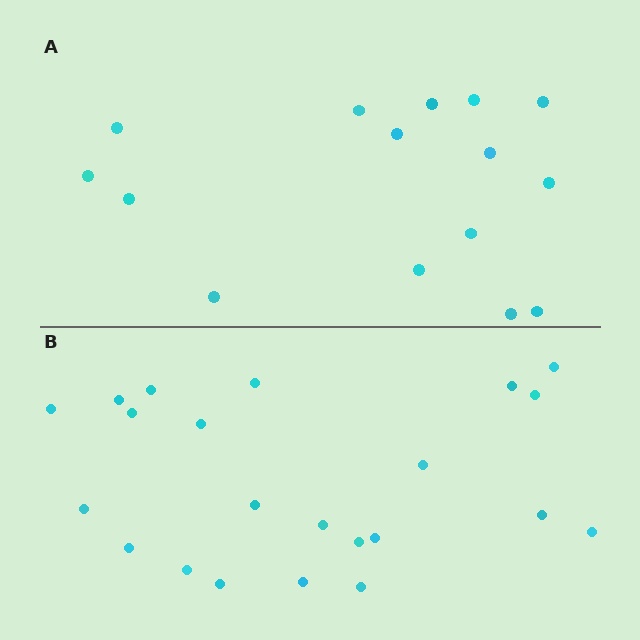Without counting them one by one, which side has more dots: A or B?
Region B (the bottom region) has more dots.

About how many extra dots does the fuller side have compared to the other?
Region B has roughly 8 or so more dots than region A.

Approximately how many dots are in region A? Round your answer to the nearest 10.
About 20 dots. (The exact count is 15, which rounds to 20.)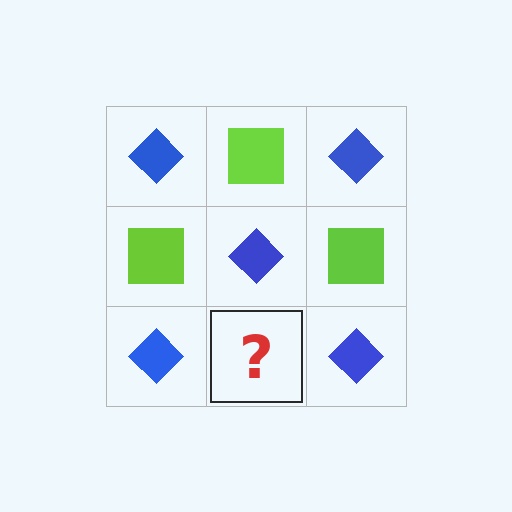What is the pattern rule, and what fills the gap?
The rule is that it alternates blue diamond and lime square in a checkerboard pattern. The gap should be filled with a lime square.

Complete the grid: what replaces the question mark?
The question mark should be replaced with a lime square.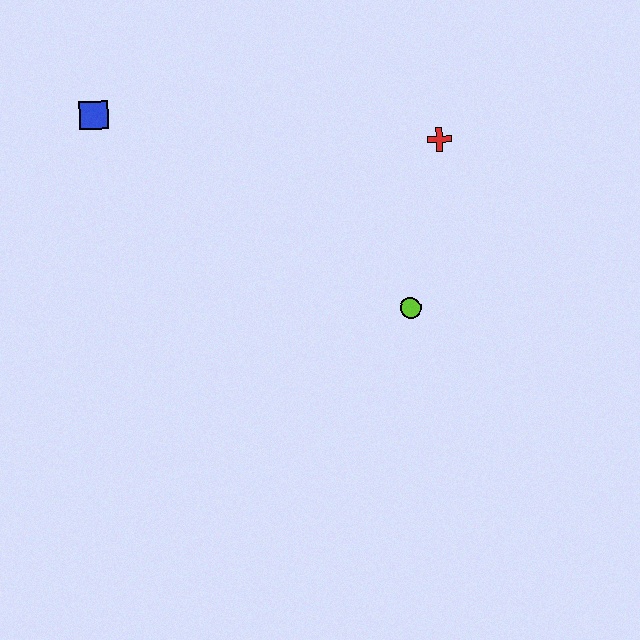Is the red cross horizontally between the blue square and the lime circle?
No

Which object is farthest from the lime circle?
The blue square is farthest from the lime circle.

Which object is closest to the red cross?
The lime circle is closest to the red cross.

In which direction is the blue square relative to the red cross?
The blue square is to the left of the red cross.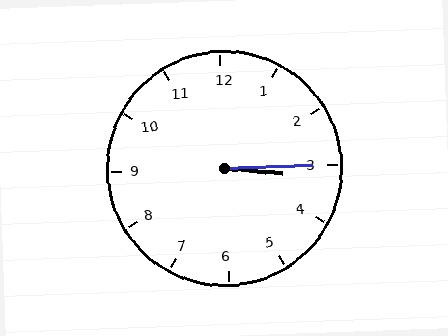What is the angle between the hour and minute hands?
Approximately 8 degrees.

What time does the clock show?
3:15.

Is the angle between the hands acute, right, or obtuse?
It is acute.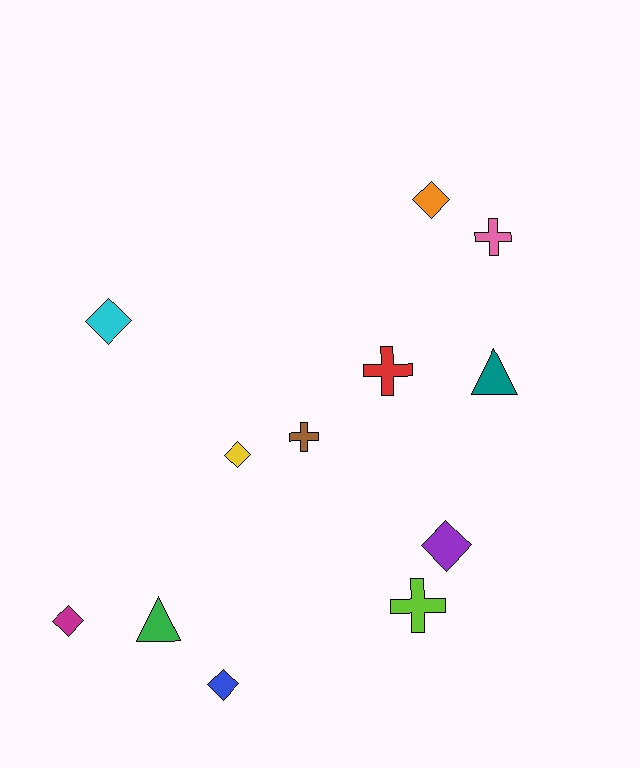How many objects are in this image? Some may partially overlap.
There are 12 objects.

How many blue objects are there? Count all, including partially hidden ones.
There is 1 blue object.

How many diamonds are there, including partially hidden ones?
There are 6 diamonds.